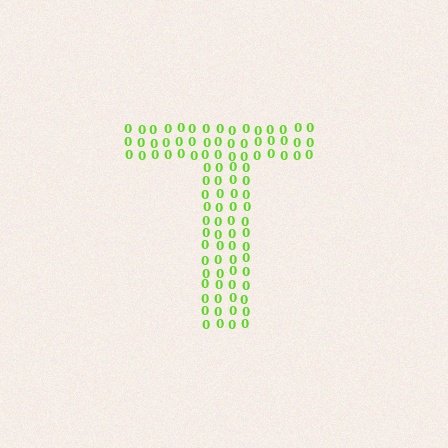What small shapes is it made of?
It is made of small digit 0's.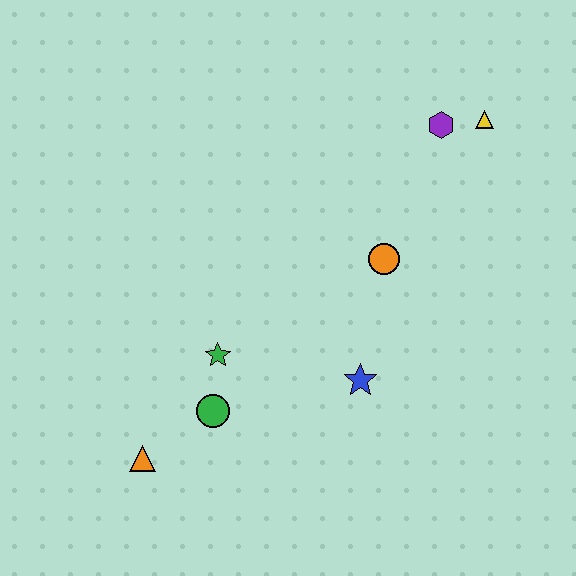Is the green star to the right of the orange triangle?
Yes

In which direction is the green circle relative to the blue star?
The green circle is to the left of the blue star.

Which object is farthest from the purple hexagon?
The orange triangle is farthest from the purple hexagon.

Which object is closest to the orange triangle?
The green circle is closest to the orange triangle.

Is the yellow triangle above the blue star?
Yes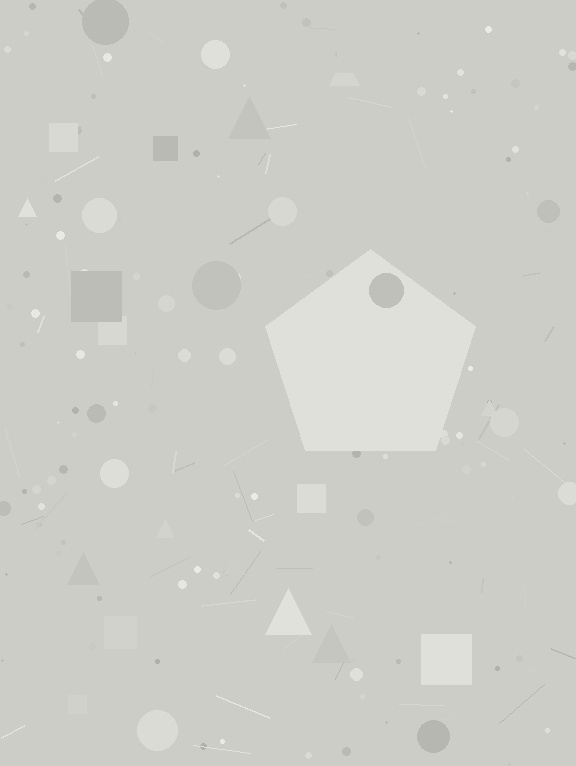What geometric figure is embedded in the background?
A pentagon is embedded in the background.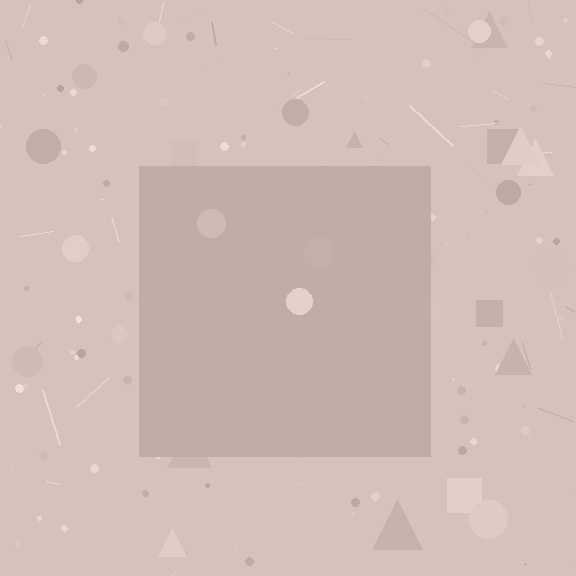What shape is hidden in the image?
A square is hidden in the image.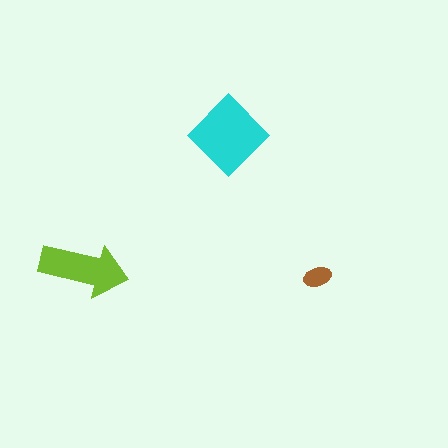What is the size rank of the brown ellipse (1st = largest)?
3rd.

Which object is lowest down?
The brown ellipse is bottommost.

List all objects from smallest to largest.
The brown ellipse, the lime arrow, the cyan diamond.